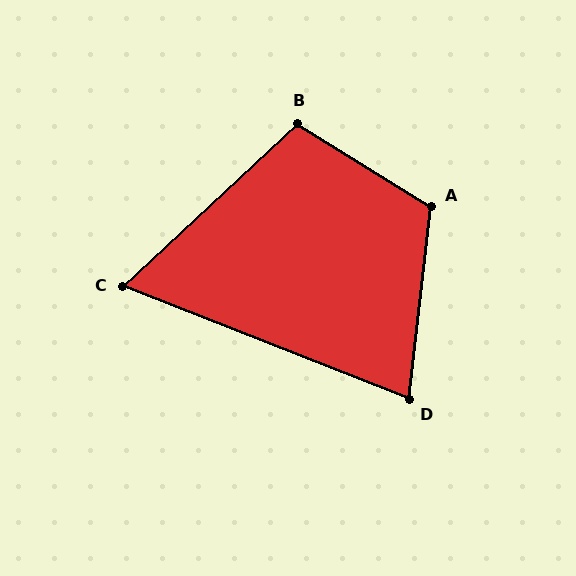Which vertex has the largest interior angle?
A, at approximately 115 degrees.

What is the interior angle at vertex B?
Approximately 105 degrees (obtuse).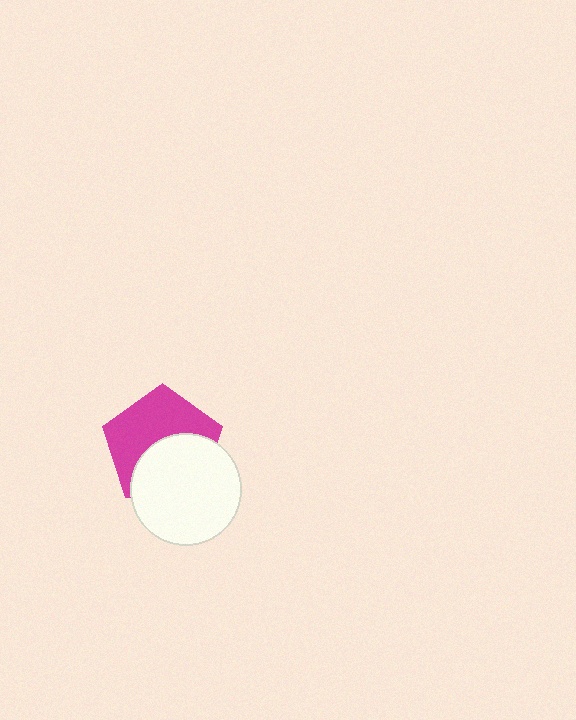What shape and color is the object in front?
The object in front is a white circle.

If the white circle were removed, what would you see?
You would see the complete magenta pentagon.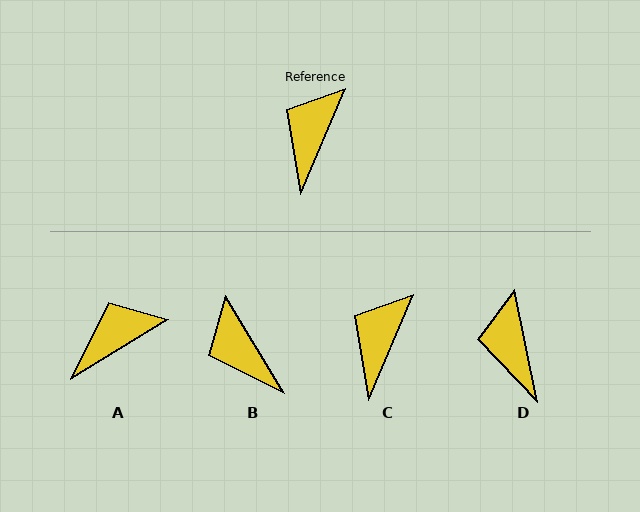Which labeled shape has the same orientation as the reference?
C.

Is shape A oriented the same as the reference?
No, it is off by about 36 degrees.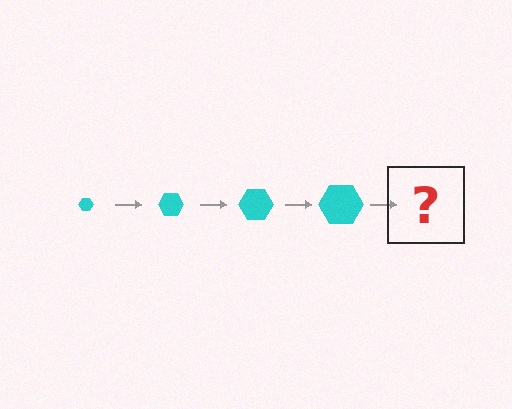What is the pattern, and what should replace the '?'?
The pattern is that the hexagon gets progressively larger each step. The '?' should be a cyan hexagon, larger than the previous one.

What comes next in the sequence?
The next element should be a cyan hexagon, larger than the previous one.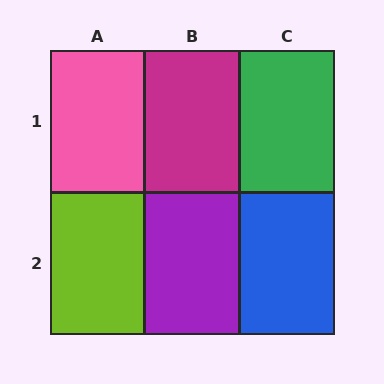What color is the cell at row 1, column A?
Pink.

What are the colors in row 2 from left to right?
Lime, purple, blue.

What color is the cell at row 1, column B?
Magenta.